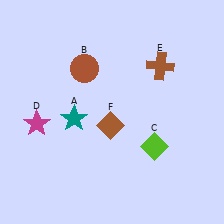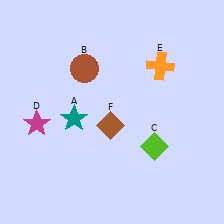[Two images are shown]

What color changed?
The cross (E) changed from brown in Image 1 to orange in Image 2.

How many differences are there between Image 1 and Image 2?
There is 1 difference between the two images.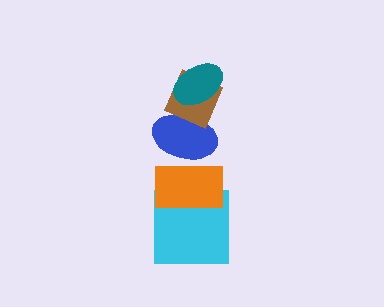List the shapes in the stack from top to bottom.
From top to bottom: the teal ellipse, the brown diamond, the blue ellipse, the orange rectangle, the cyan square.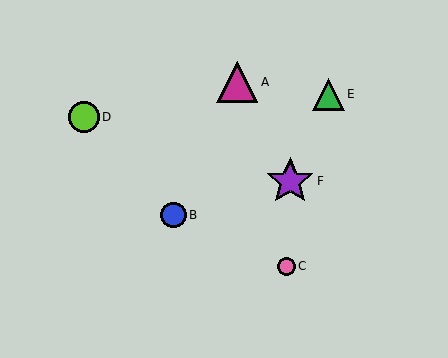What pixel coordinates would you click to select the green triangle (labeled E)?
Click at (329, 94) to select the green triangle E.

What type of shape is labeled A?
Shape A is a magenta triangle.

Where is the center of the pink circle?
The center of the pink circle is at (286, 266).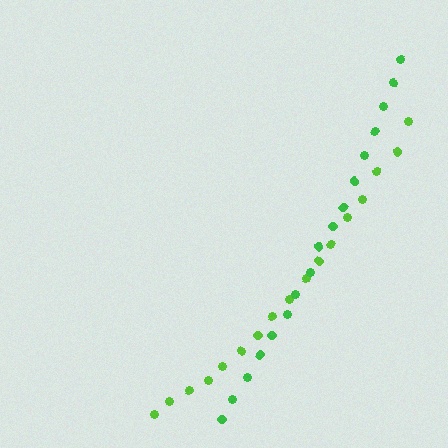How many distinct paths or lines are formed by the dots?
There are 2 distinct paths.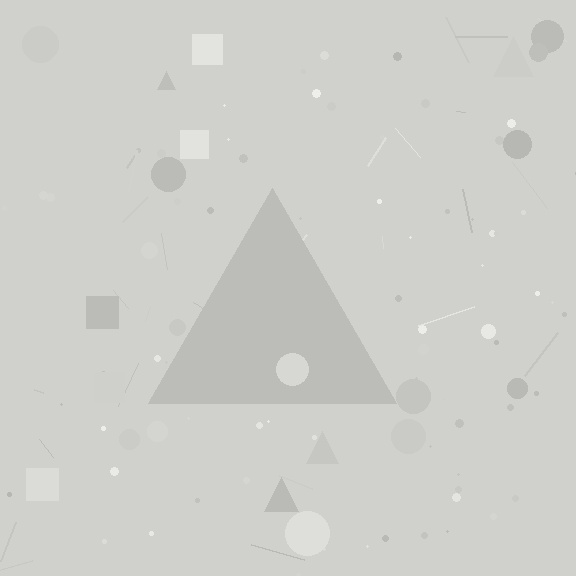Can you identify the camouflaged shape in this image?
The camouflaged shape is a triangle.